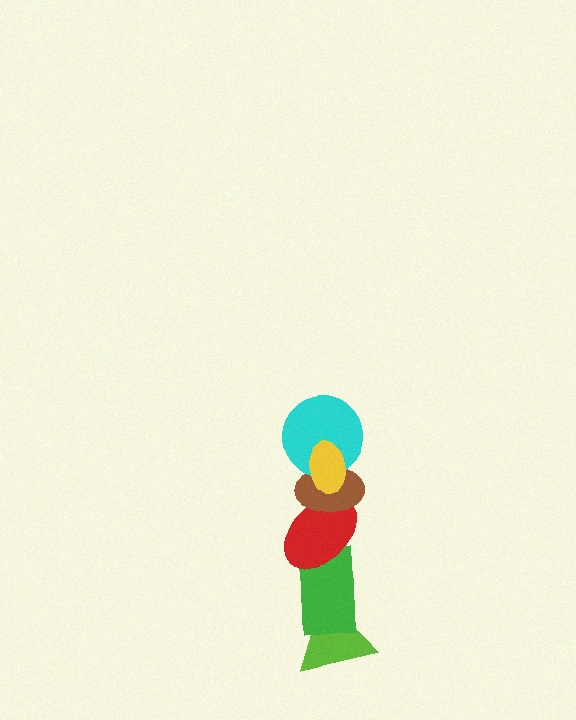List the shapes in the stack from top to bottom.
From top to bottom: the yellow ellipse, the cyan circle, the brown ellipse, the red ellipse, the green rectangle, the lime triangle.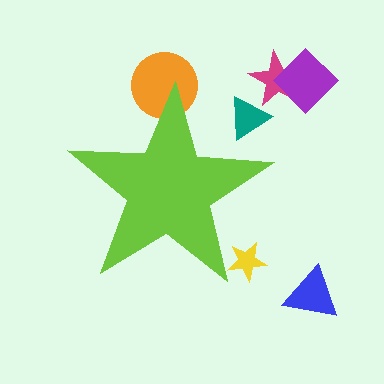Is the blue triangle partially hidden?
No, the blue triangle is fully visible.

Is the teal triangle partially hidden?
Yes, the teal triangle is partially hidden behind the lime star.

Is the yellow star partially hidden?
Yes, the yellow star is partially hidden behind the lime star.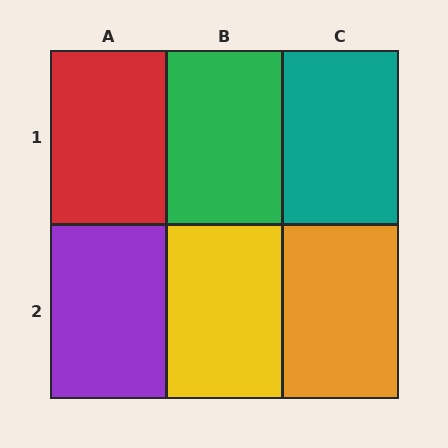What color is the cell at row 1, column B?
Green.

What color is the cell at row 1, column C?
Teal.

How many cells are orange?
1 cell is orange.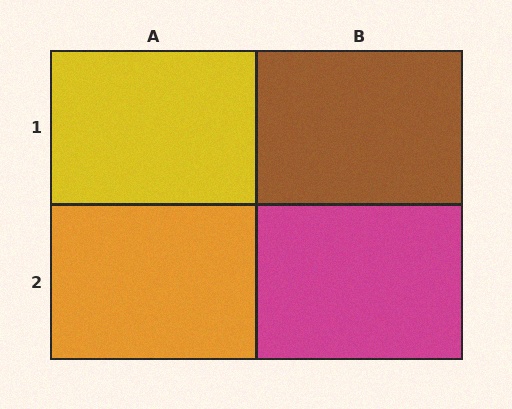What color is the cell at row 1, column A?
Yellow.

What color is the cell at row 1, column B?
Brown.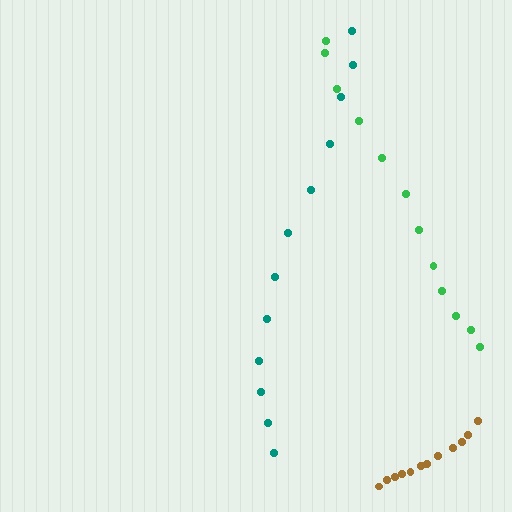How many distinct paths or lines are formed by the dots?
There are 3 distinct paths.